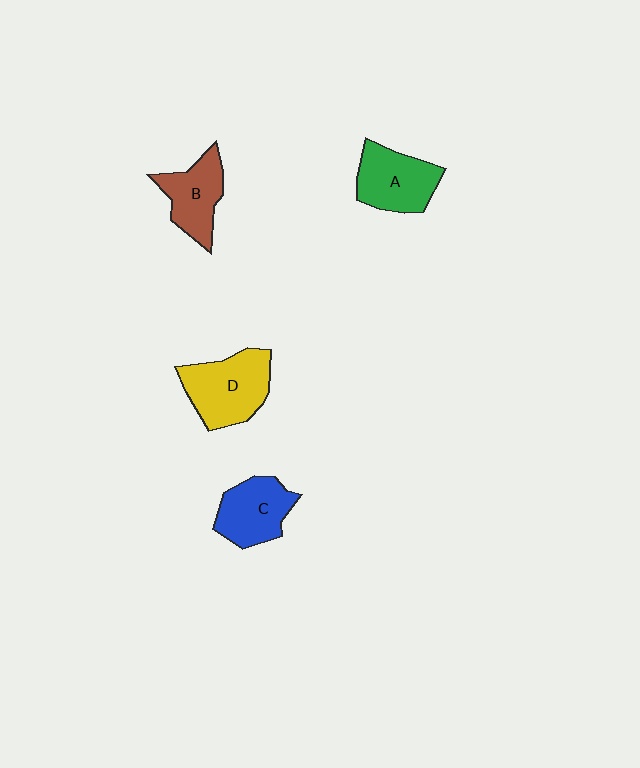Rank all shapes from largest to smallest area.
From largest to smallest: D (yellow), A (green), C (blue), B (brown).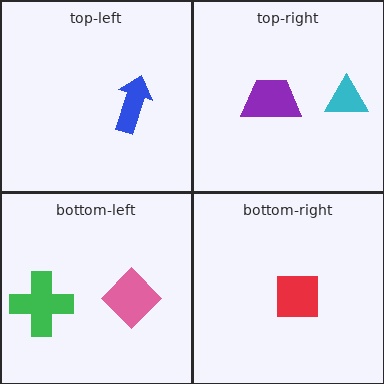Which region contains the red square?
The bottom-right region.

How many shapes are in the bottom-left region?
2.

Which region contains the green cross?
The bottom-left region.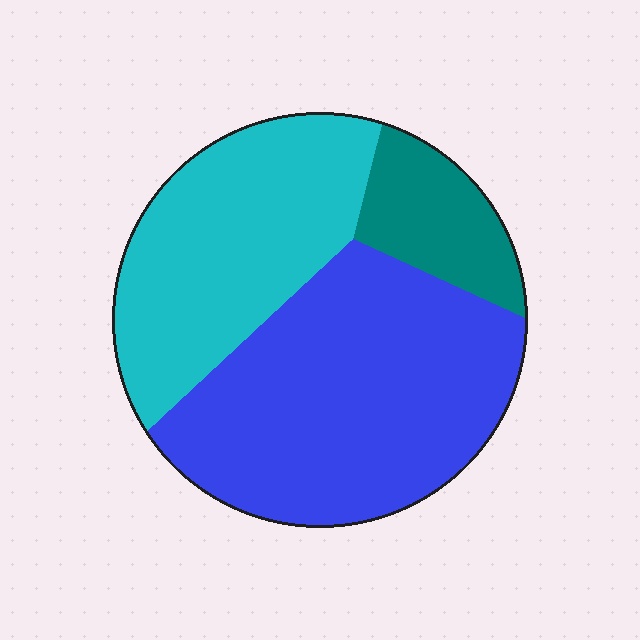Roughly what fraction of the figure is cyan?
Cyan covers roughly 35% of the figure.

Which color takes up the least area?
Teal, at roughly 15%.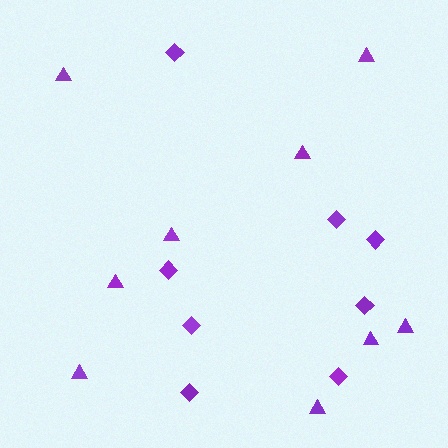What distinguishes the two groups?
There are 2 groups: one group of diamonds (8) and one group of triangles (9).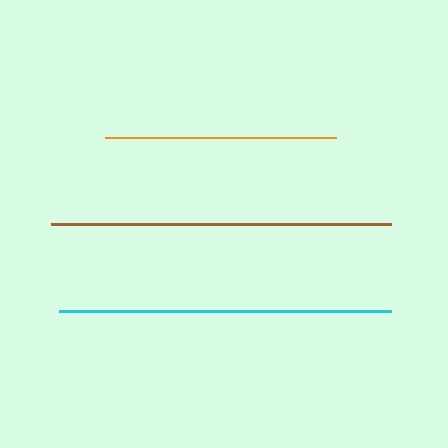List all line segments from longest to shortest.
From longest to shortest: brown, cyan, orange.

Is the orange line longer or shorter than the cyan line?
The cyan line is longer than the orange line.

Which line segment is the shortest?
The orange line is the shortest at approximately 232 pixels.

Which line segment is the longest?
The brown line is the longest at approximately 339 pixels.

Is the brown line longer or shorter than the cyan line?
The brown line is longer than the cyan line.